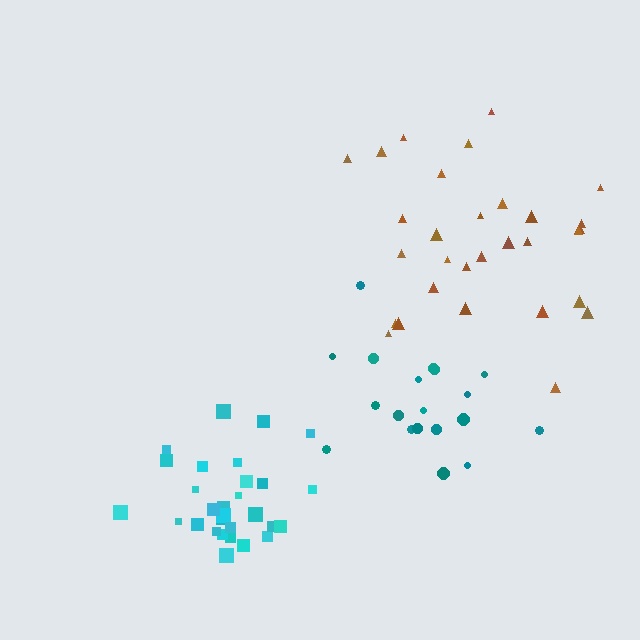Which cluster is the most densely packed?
Cyan.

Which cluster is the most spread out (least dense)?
Brown.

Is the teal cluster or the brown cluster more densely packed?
Teal.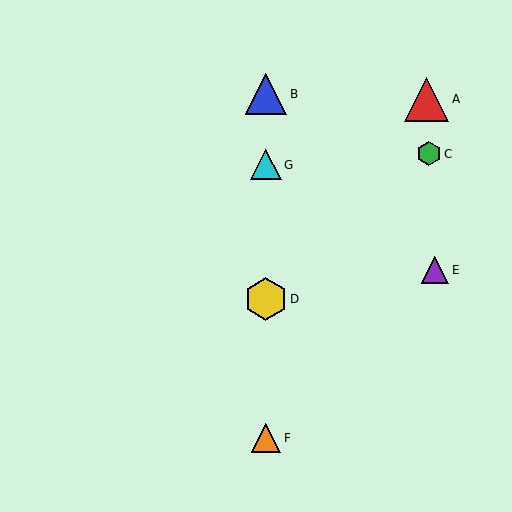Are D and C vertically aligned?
No, D is at x≈266 and C is at x≈429.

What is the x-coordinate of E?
Object E is at x≈435.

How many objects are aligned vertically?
4 objects (B, D, F, G) are aligned vertically.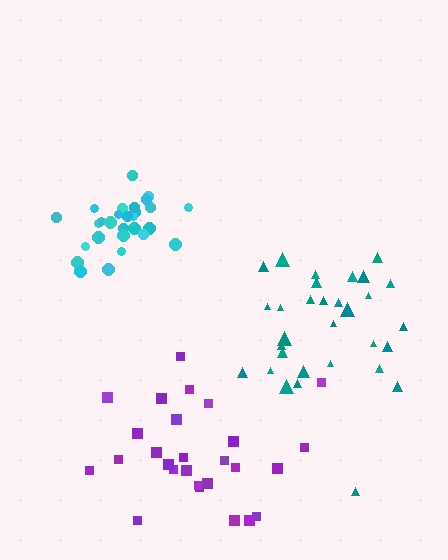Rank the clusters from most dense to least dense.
cyan, teal, purple.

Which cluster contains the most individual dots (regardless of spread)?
Teal (31).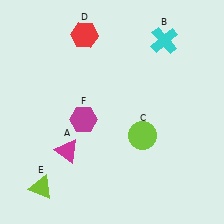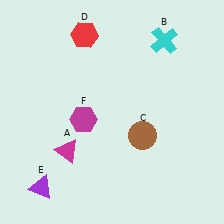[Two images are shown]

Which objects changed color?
C changed from lime to brown. E changed from lime to purple.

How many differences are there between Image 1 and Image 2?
There are 2 differences between the two images.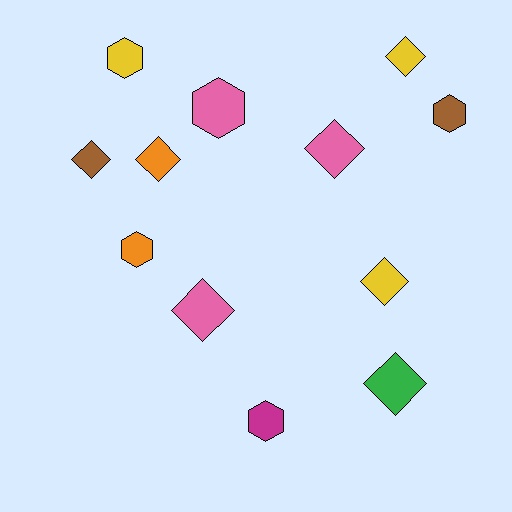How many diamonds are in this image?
There are 7 diamonds.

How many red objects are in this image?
There are no red objects.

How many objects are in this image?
There are 12 objects.